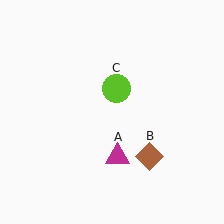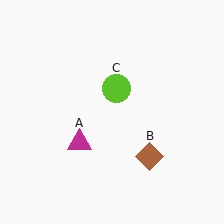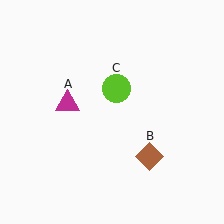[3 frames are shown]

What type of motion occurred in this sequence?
The magenta triangle (object A) rotated clockwise around the center of the scene.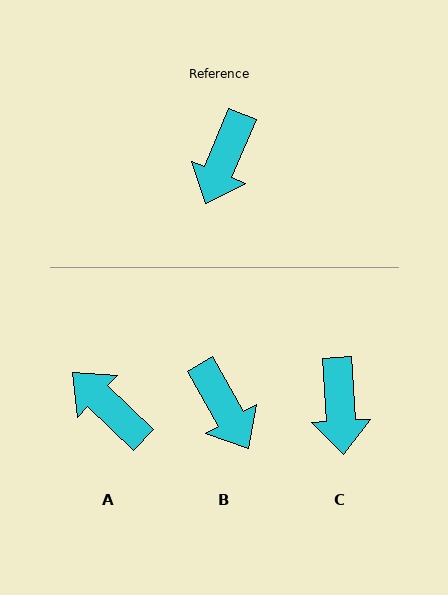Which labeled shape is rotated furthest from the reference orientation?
A, about 111 degrees away.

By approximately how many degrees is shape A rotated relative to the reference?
Approximately 111 degrees clockwise.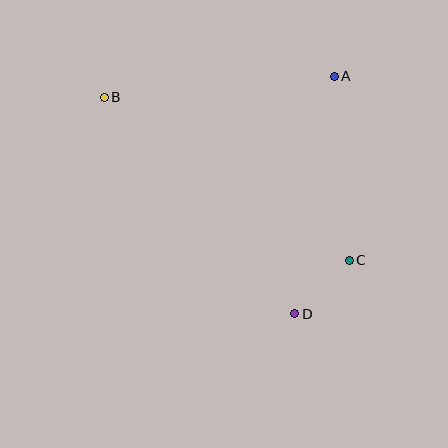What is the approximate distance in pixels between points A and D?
The distance between A and D is approximately 241 pixels.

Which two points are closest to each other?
Points C and D are closest to each other.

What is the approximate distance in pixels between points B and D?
The distance between B and D is approximately 288 pixels.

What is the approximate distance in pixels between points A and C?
The distance between A and C is approximately 184 pixels.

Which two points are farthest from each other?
Points B and C are farthest from each other.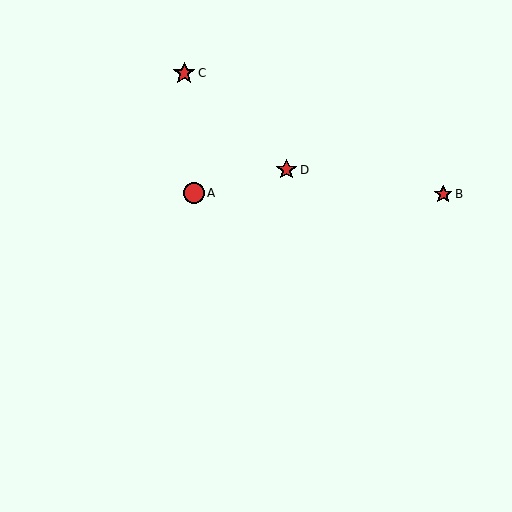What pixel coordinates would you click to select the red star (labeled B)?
Click at (443, 194) to select the red star B.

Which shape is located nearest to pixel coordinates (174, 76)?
The red star (labeled C) at (184, 73) is nearest to that location.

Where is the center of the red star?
The center of the red star is at (443, 194).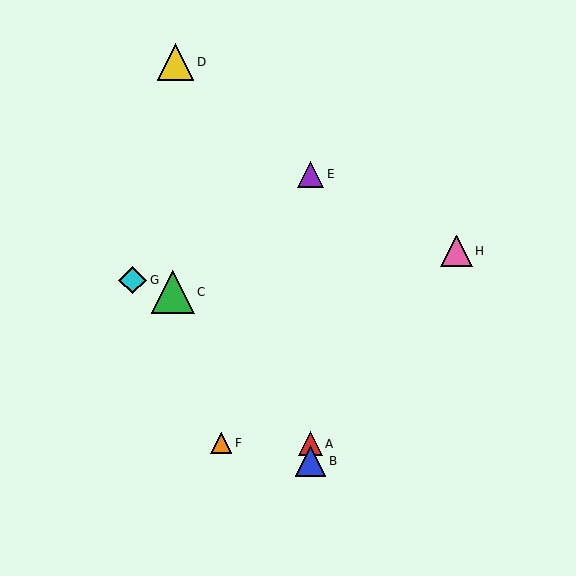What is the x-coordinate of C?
Object C is at x≈173.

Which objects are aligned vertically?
Objects A, B, E are aligned vertically.